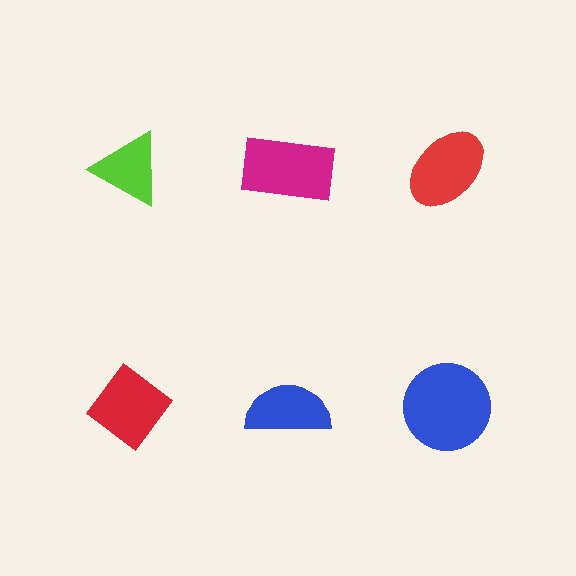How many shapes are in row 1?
3 shapes.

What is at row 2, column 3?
A blue circle.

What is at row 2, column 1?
A red diamond.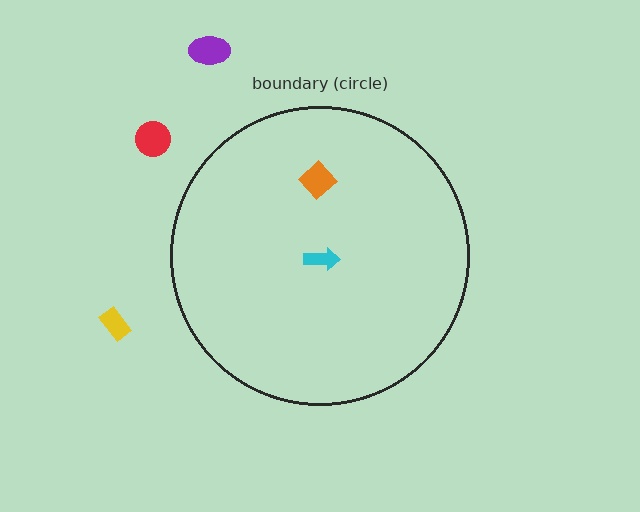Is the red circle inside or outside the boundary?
Outside.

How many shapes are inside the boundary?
2 inside, 3 outside.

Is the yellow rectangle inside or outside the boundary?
Outside.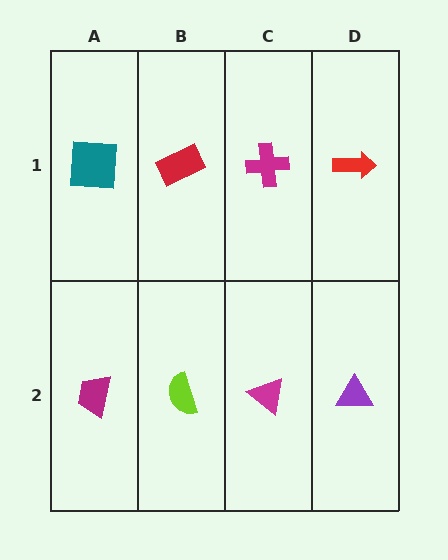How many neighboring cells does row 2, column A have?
2.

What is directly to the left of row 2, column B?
A magenta trapezoid.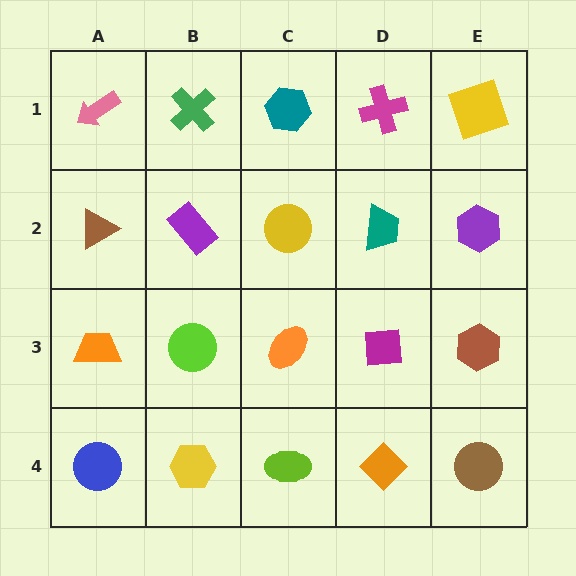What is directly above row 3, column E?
A purple hexagon.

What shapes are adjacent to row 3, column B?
A purple rectangle (row 2, column B), a yellow hexagon (row 4, column B), an orange trapezoid (row 3, column A), an orange ellipse (row 3, column C).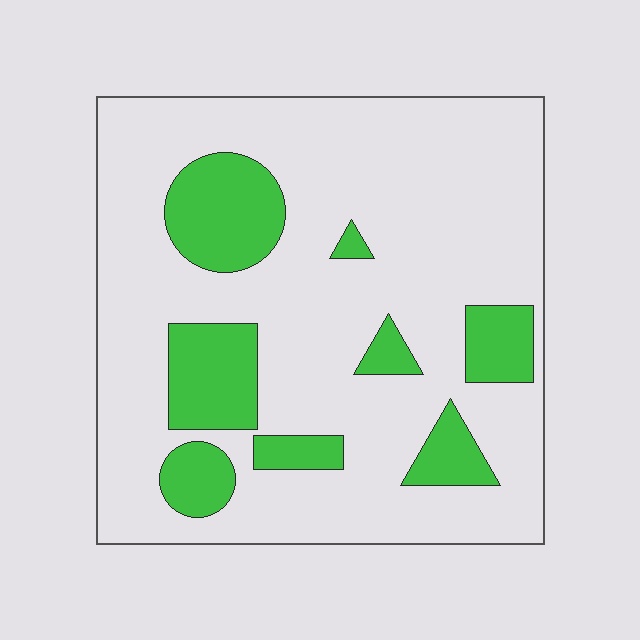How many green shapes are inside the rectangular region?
8.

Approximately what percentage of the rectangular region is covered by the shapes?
Approximately 20%.